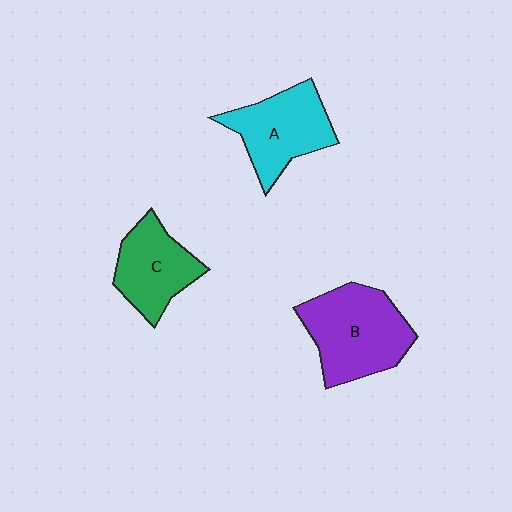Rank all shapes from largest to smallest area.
From largest to smallest: B (purple), A (cyan), C (green).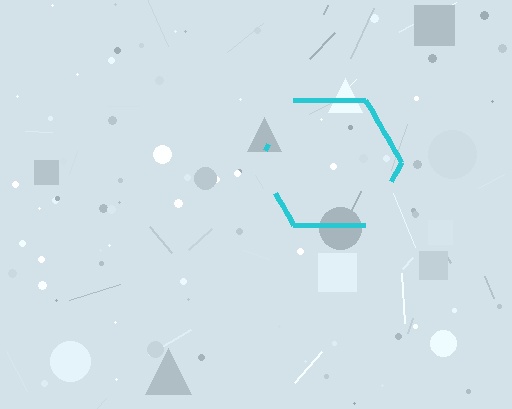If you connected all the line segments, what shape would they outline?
They would outline a hexagon.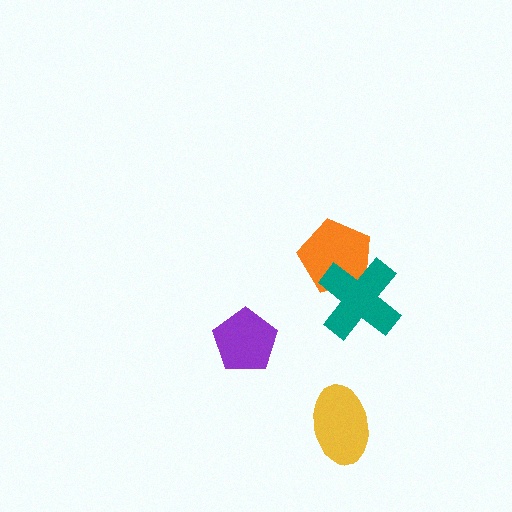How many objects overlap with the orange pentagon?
1 object overlaps with the orange pentagon.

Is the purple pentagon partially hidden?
No, no other shape covers it.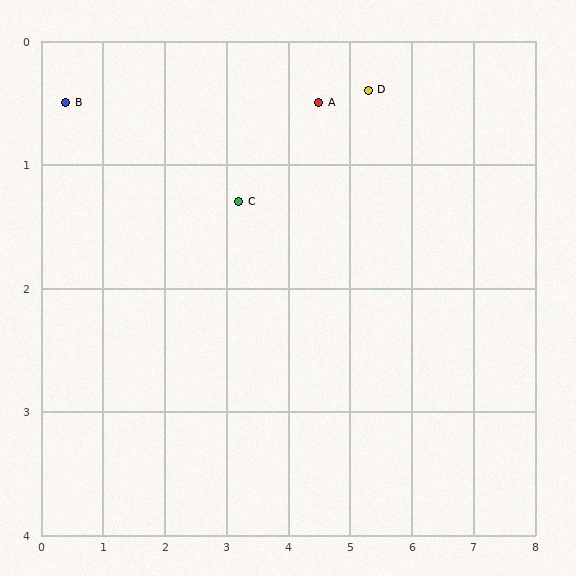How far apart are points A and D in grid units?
Points A and D are about 0.8 grid units apart.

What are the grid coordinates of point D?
Point D is at approximately (5.3, 0.4).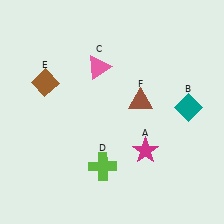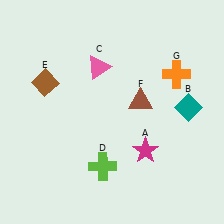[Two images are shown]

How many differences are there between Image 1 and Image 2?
There is 1 difference between the two images.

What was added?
An orange cross (G) was added in Image 2.